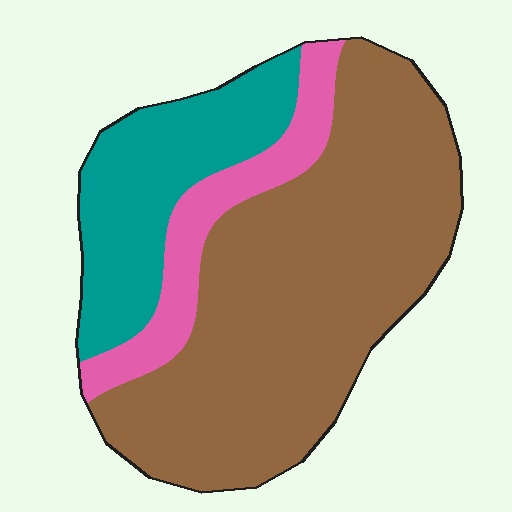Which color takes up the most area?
Brown, at roughly 65%.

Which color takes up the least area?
Pink, at roughly 15%.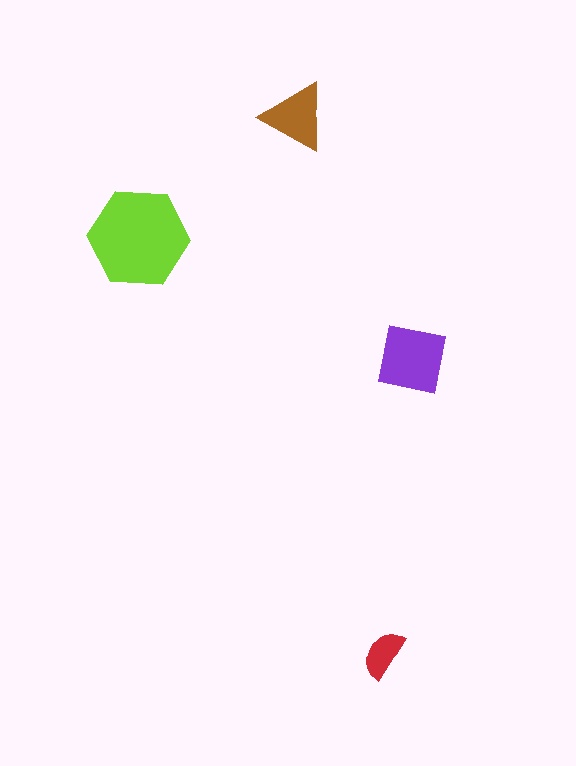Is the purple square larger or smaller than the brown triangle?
Larger.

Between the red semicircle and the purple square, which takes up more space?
The purple square.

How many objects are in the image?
There are 4 objects in the image.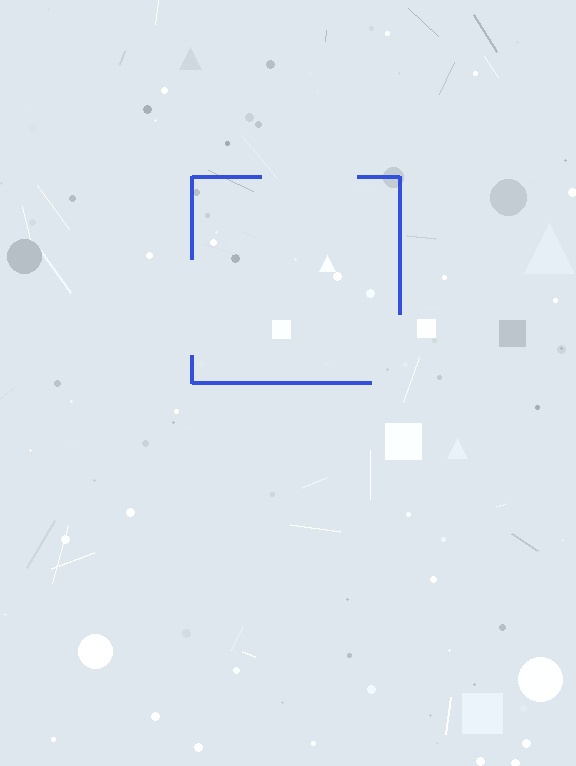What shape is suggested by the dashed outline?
The dashed outline suggests a square.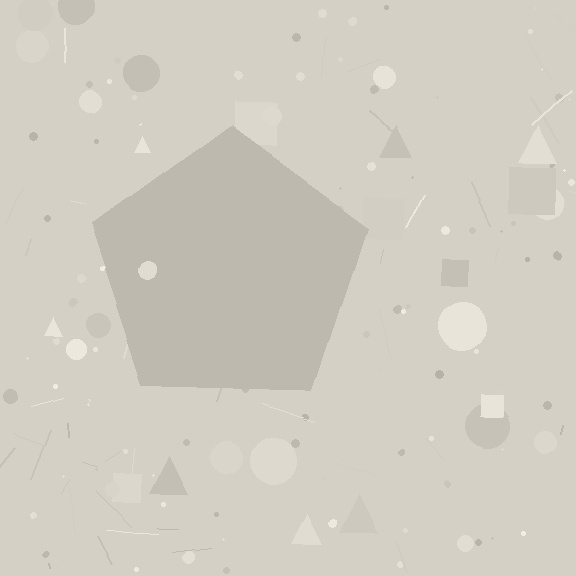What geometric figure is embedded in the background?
A pentagon is embedded in the background.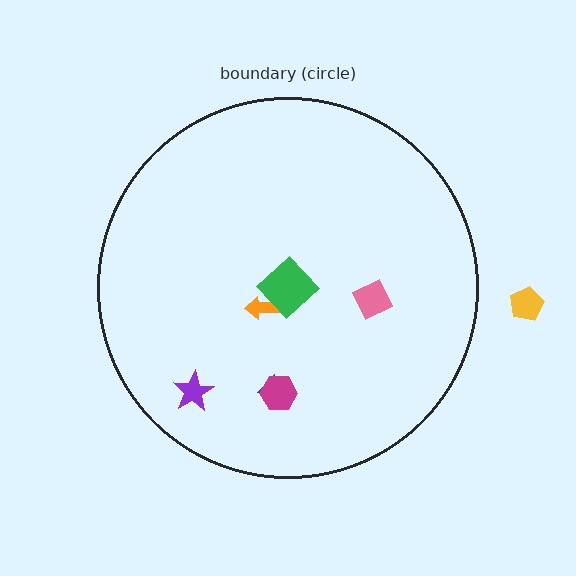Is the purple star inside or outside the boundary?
Inside.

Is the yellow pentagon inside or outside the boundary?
Outside.